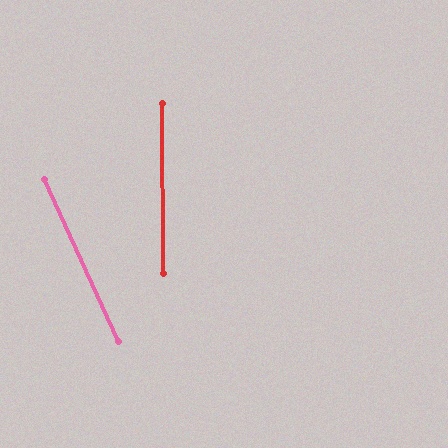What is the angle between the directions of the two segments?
Approximately 24 degrees.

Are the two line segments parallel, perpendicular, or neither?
Neither parallel nor perpendicular — they differ by about 24°.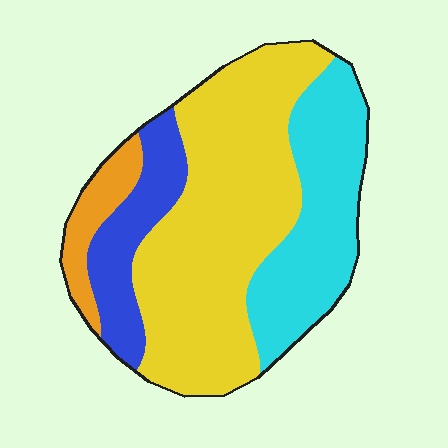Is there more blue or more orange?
Blue.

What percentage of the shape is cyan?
Cyan covers 26% of the shape.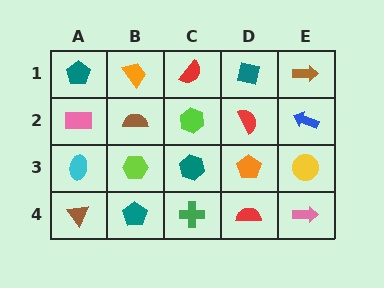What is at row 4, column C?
A green cross.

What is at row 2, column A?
A pink rectangle.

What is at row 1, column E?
A brown arrow.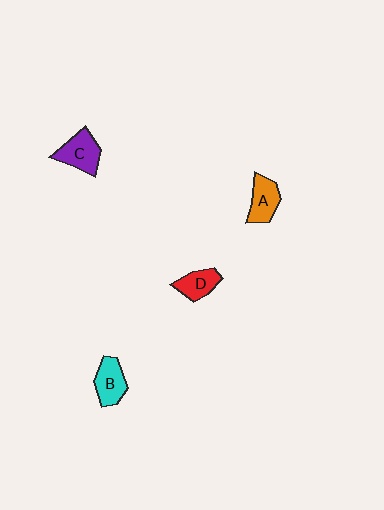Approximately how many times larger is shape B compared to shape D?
Approximately 1.2 times.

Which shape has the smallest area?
Shape D (red).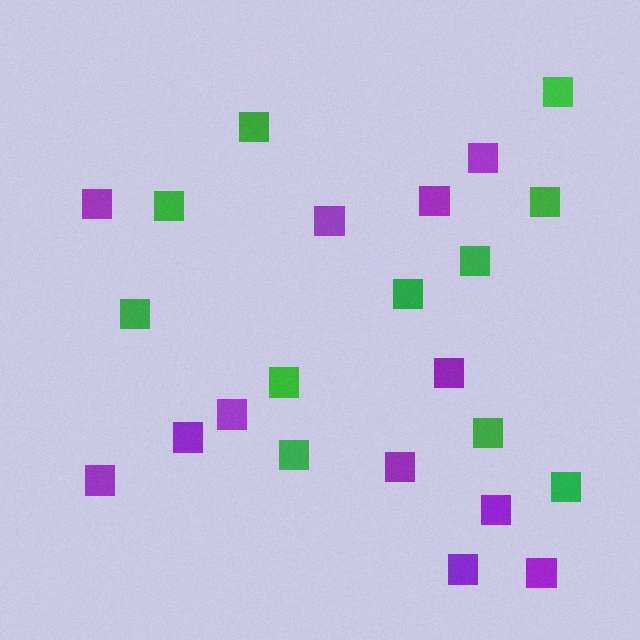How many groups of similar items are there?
There are 2 groups: one group of purple squares (12) and one group of green squares (11).